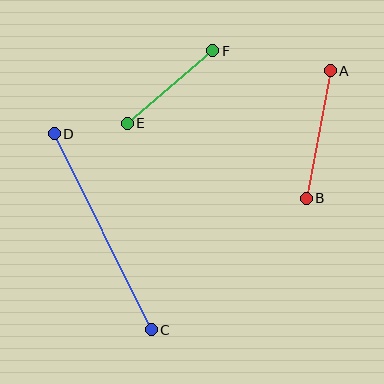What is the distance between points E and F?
The distance is approximately 112 pixels.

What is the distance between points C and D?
The distance is approximately 219 pixels.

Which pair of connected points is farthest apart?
Points C and D are farthest apart.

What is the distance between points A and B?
The distance is approximately 130 pixels.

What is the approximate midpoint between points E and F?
The midpoint is at approximately (170, 87) pixels.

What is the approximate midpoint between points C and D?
The midpoint is at approximately (103, 232) pixels.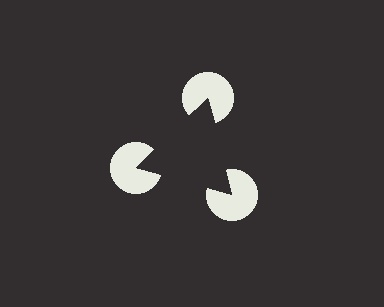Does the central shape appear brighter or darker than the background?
It typically appears slightly darker than the background, even though no actual brightness change is drawn.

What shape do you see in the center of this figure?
An illusory triangle — its edges are inferred from the aligned wedge cuts in the pac-man discs, not physically drawn.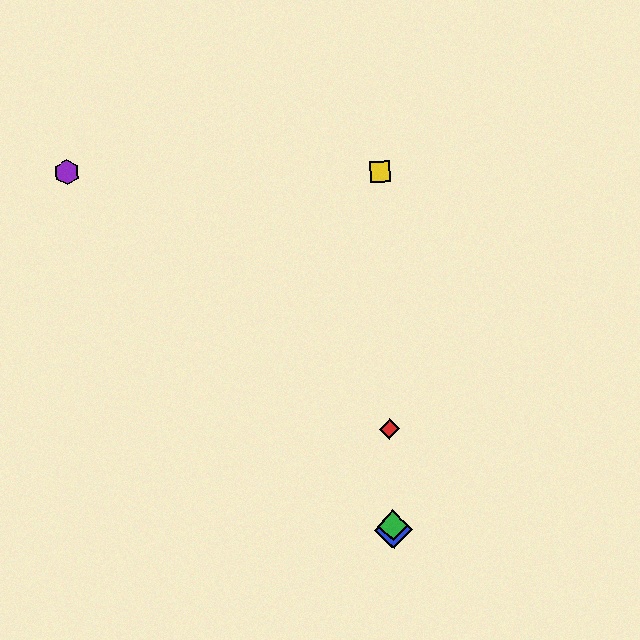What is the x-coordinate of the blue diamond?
The blue diamond is at x≈393.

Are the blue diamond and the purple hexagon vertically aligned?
No, the blue diamond is at x≈393 and the purple hexagon is at x≈67.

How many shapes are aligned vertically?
4 shapes (the red diamond, the blue diamond, the green diamond, the yellow square) are aligned vertically.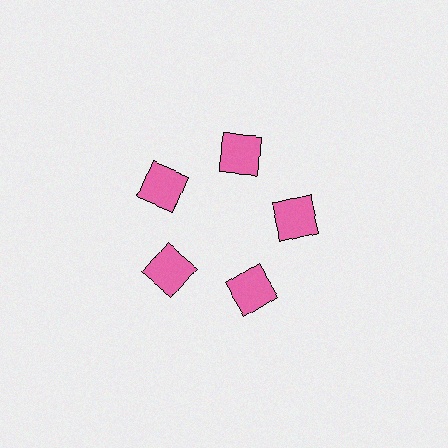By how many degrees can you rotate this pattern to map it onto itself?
The pattern maps onto itself every 72 degrees of rotation.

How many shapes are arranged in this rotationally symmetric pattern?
There are 5 shapes, arranged in 5 groups of 1.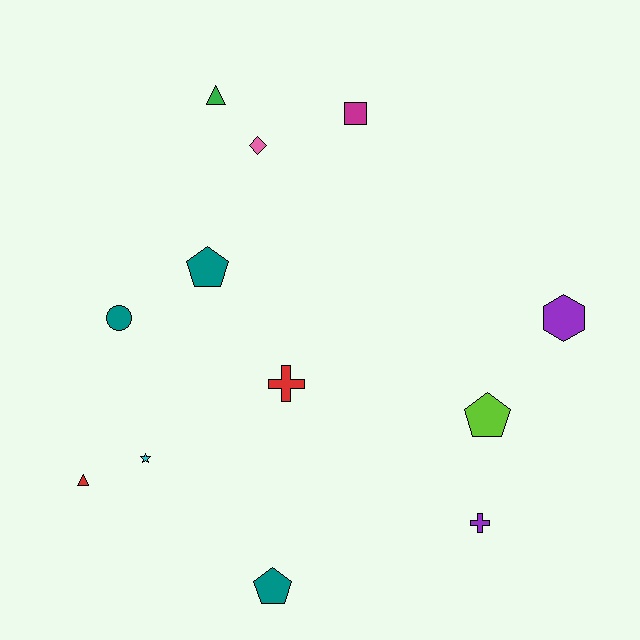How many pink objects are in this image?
There is 1 pink object.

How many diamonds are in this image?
There is 1 diamond.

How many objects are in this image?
There are 12 objects.